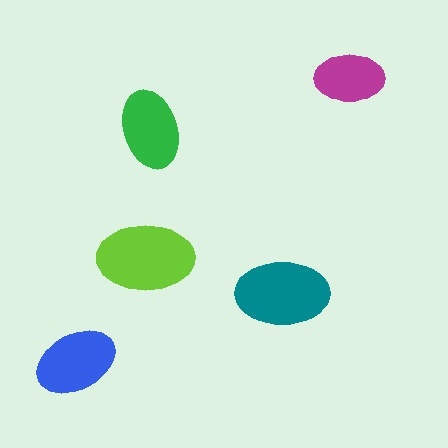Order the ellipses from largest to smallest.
the lime one, the teal one, the blue one, the green one, the magenta one.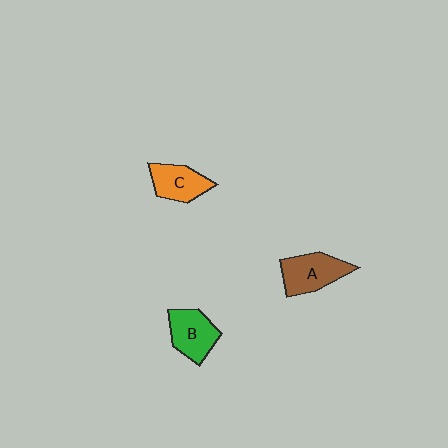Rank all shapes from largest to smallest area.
From largest to smallest: A (brown), B (green), C (orange).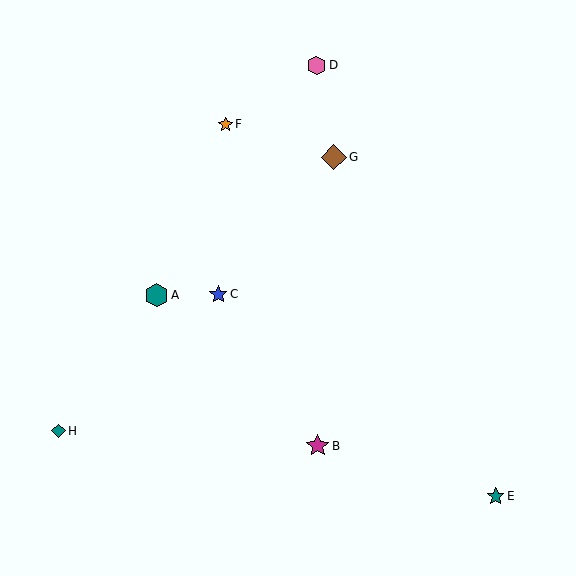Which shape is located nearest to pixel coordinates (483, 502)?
The teal star (labeled E) at (496, 496) is nearest to that location.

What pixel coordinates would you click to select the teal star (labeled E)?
Click at (496, 496) to select the teal star E.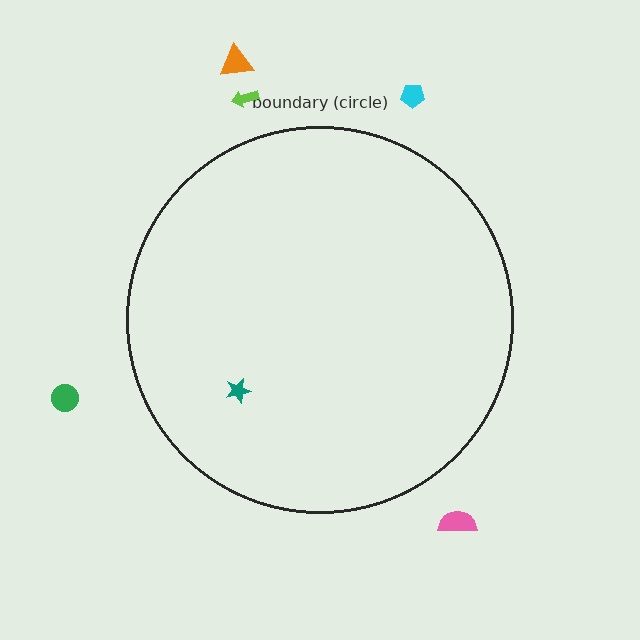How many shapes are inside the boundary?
1 inside, 5 outside.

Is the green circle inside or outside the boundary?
Outside.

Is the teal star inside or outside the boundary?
Inside.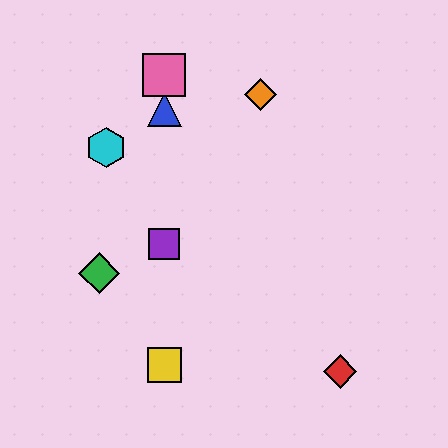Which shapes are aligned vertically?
The blue triangle, the yellow square, the purple square, the pink square are aligned vertically.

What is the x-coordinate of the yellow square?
The yellow square is at x≈164.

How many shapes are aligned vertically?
4 shapes (the blue triangle, the yellow square, the purple square, the pink square) are aligned vertically.